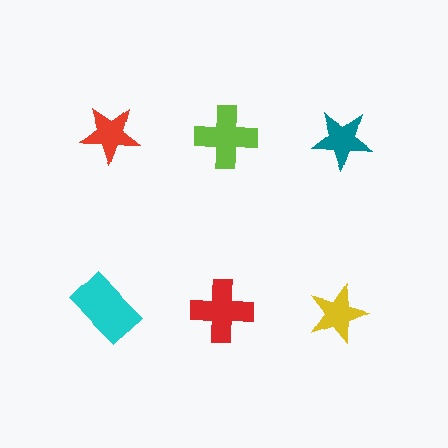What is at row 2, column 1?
A cyan rectangle.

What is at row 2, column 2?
A red cross.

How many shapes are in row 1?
3 shapes.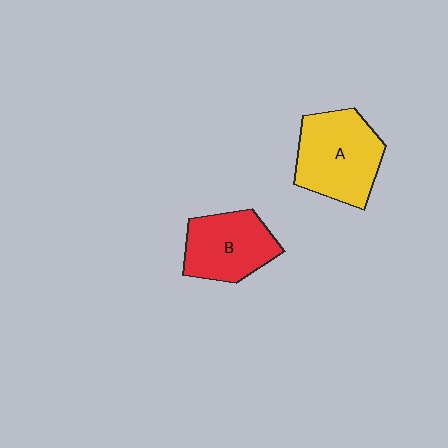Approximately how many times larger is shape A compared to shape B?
Approximately 1.2 times.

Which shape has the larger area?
Shape A (yellow).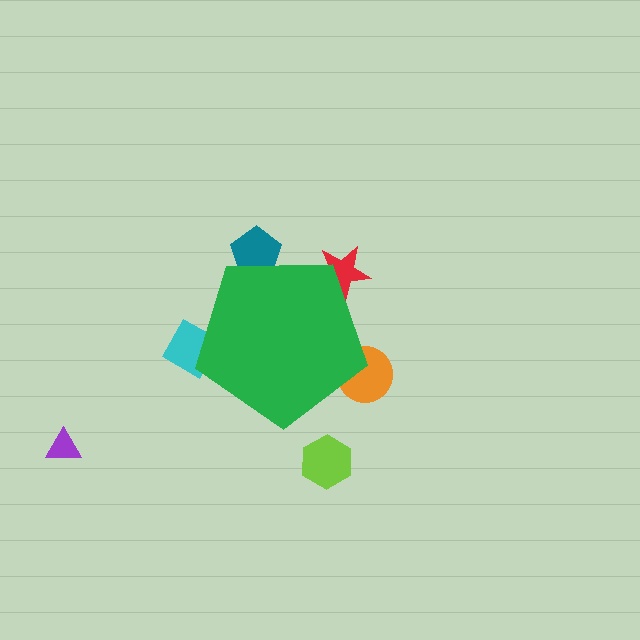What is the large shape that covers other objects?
A green pentagon.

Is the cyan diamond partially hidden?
Yes, the cyan diamond is partially hidden behind the green pentagon.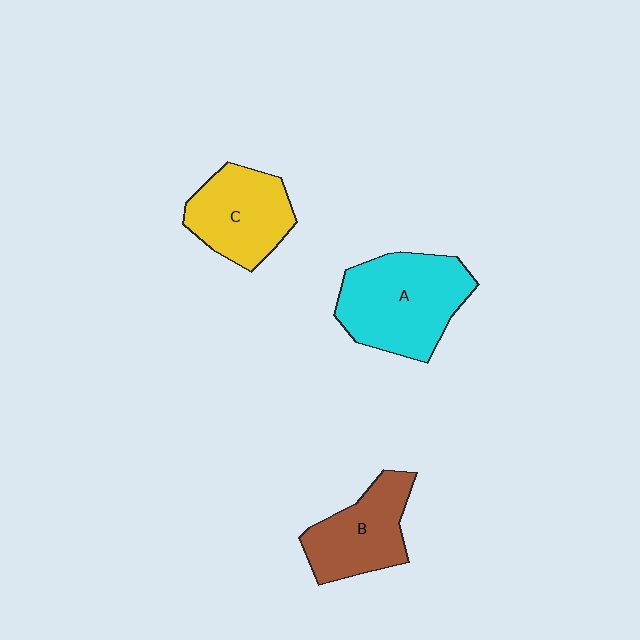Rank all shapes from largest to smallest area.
From largest to smallest: A (cyan), C (yellow), B (brown).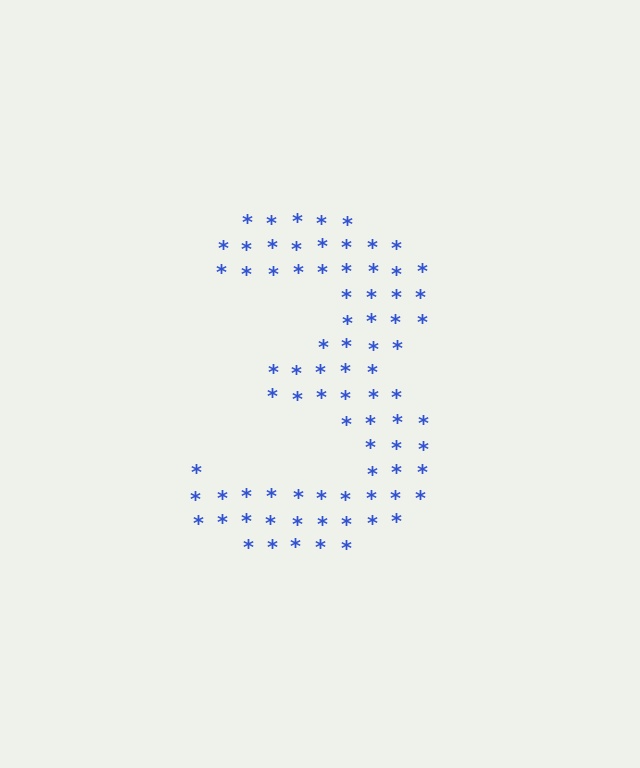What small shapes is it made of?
It is made of small asterisks.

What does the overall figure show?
The overall figure shows the digit 3.